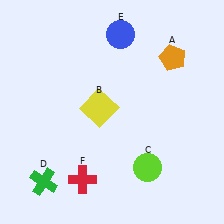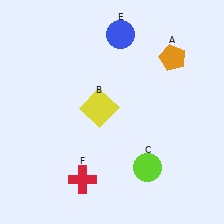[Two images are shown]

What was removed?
The green cross (D) was removed in Image 2.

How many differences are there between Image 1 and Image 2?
There is 1 difference between the two images.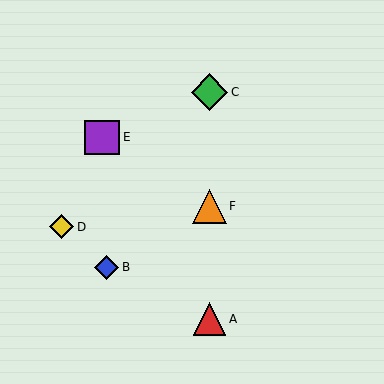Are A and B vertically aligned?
No, A is at x≈209 and B is at x≈107.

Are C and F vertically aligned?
Yes, both are at x≈209.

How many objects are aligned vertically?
3 objects (A, C, F) are aligned vertically.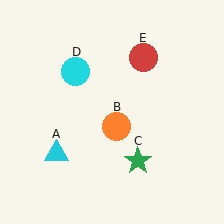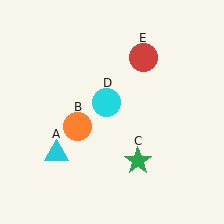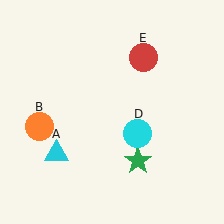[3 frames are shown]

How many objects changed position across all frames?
2 objects changed position: orange circle (object B), cyan circle (object D).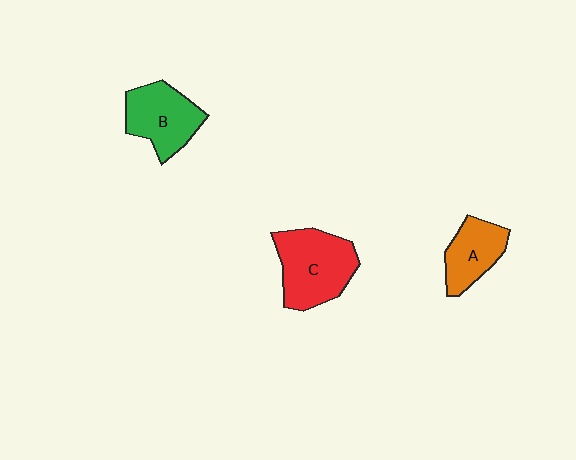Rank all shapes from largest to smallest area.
From largest to smallest: C (red), B (green), A (orange).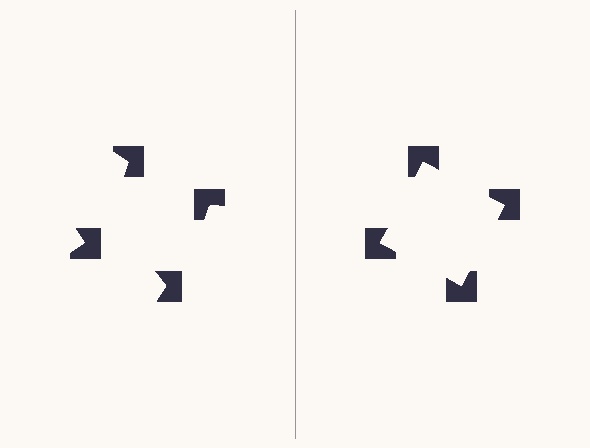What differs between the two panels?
The notched squares are positioned identically on both sides; only the wedge orientations differ. On the right they align to a square; on the left they are misaligned.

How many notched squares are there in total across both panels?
8 — 4 on each side.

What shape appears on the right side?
An illusory square.